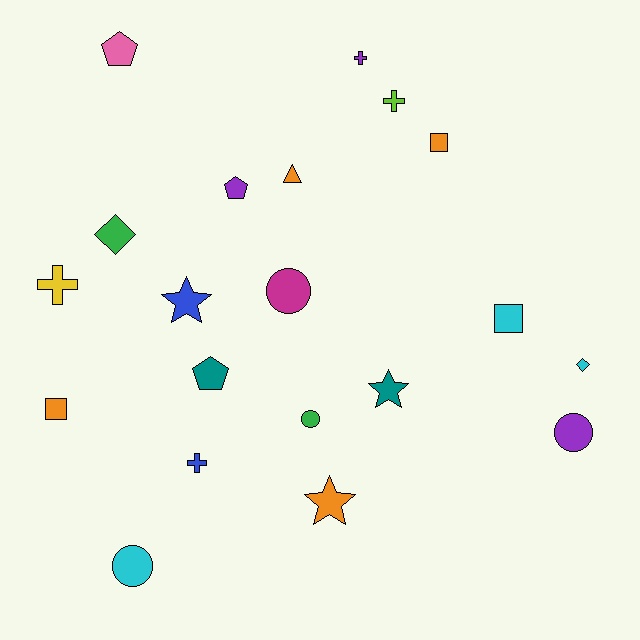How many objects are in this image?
There are 20 objects.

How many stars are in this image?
There are 3 stars.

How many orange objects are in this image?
There are 4 orange objects.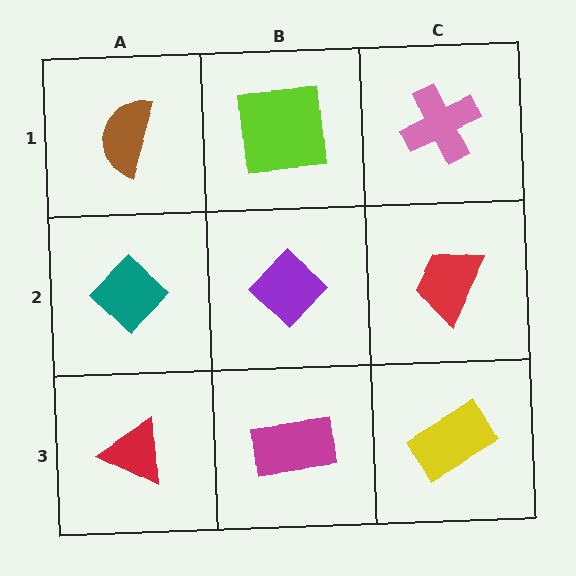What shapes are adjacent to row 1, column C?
A red trapezoid (row 2, column C), a lime square (row 1, column B).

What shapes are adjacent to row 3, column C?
A red trapezoid (row 2, column C), a magenta rectangle (row 3, column B).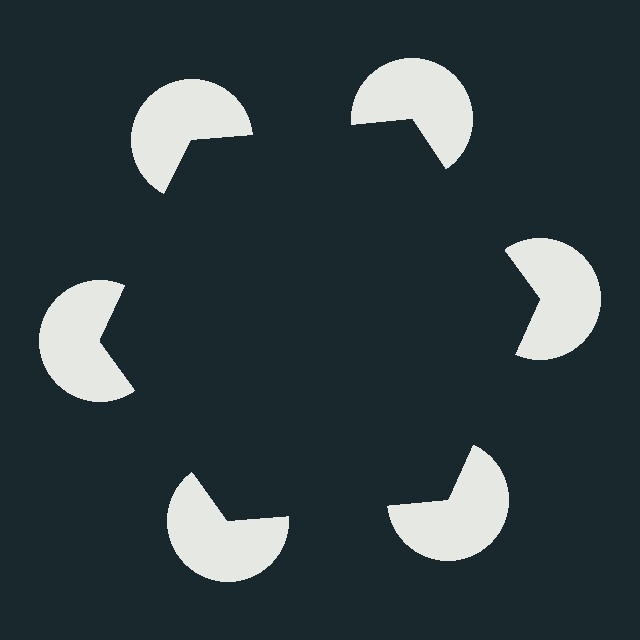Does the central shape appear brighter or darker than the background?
It typically appears slightly darker than the background, even though no actual brightness change is drawn.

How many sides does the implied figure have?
6 sides.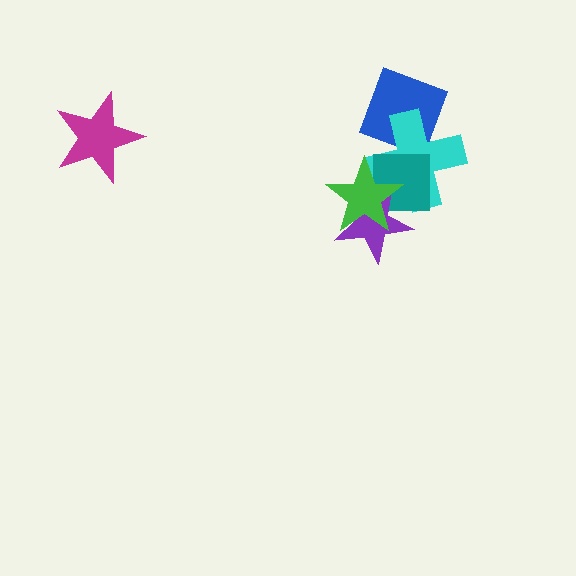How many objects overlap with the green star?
3 objects overlap with the green star.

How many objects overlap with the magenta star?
0 objects overlap with the magenta star.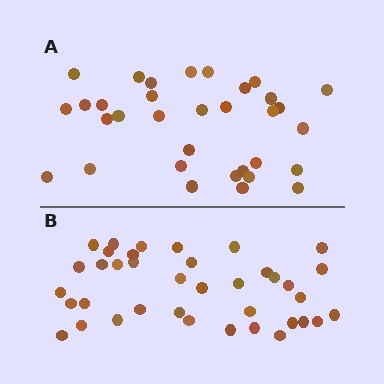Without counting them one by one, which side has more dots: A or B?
Region B (the bottom region) has more dots.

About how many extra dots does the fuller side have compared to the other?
Region B has about 5 more dots than region A.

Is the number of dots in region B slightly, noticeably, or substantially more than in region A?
Region B has only slightly more — the two regions are fairly close. The ratio is roughly 1.2 to 1.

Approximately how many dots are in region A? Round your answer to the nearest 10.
About 30 dots. (The exact count is 33, which rounds to 30.)